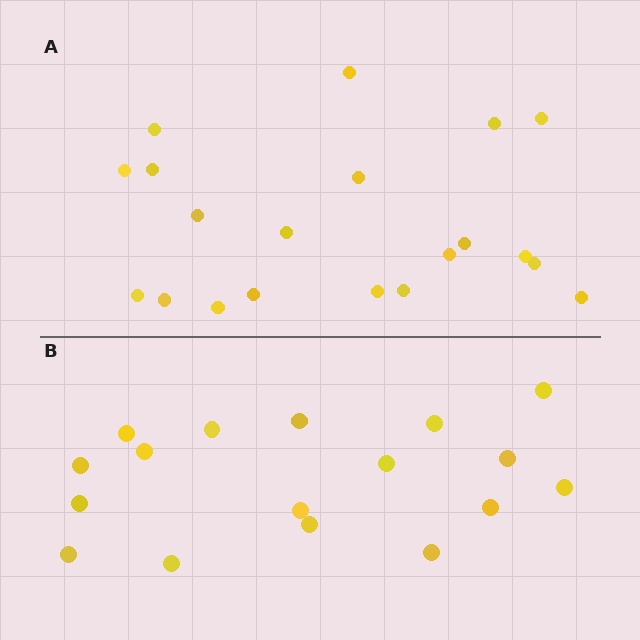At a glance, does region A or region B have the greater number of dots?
Region A (the top region) has more dots.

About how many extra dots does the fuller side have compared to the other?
Region A has just a few more — roughly 2 or 3 more dots than region B.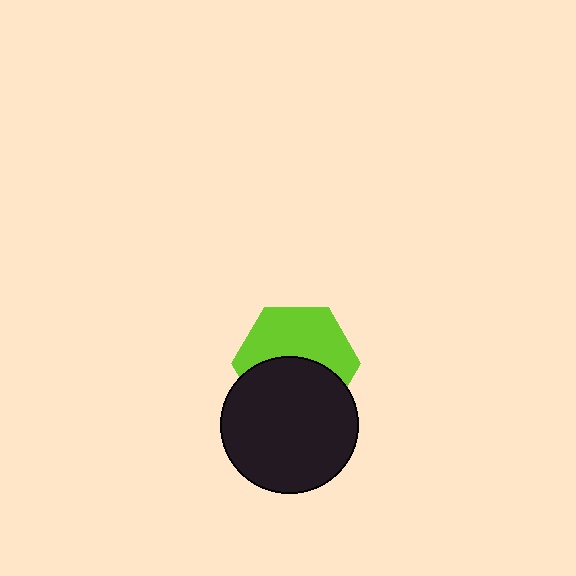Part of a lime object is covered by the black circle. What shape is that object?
It is a hexagon.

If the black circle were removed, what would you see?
You would see the complete lime hexagon.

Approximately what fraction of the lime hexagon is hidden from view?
Roughly 47% of the lime hexagon is hidden behind the black circle.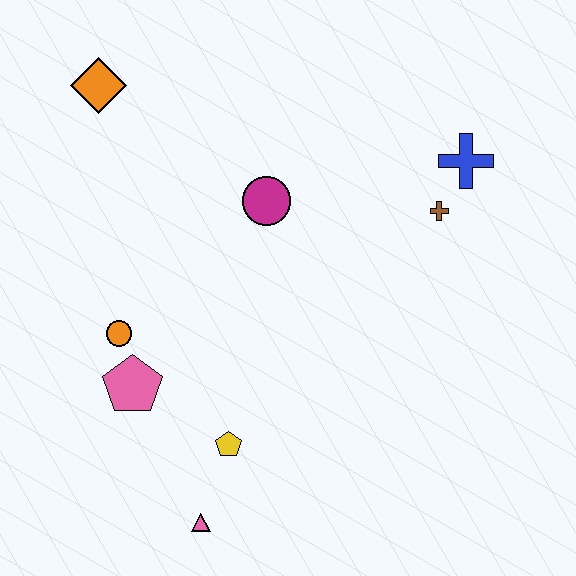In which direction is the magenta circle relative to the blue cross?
The magenta circle is to the left of the blue cross.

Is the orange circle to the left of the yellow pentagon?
Yes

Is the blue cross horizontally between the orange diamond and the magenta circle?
No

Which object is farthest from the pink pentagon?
The blue cross is farthest from the pink pentagon.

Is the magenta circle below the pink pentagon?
No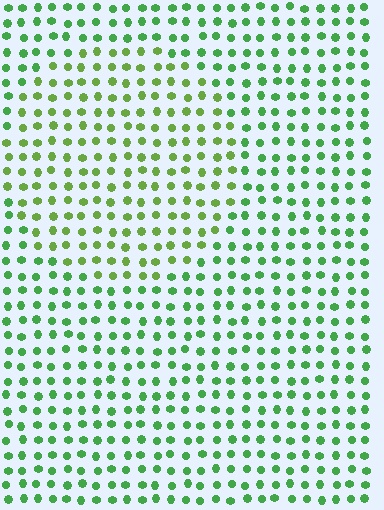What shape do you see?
I see a circle.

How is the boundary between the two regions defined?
The boundary is defined purely by a slight shift in hue (about 27 degrees). Spacing, size, and orientation are identical on both sides.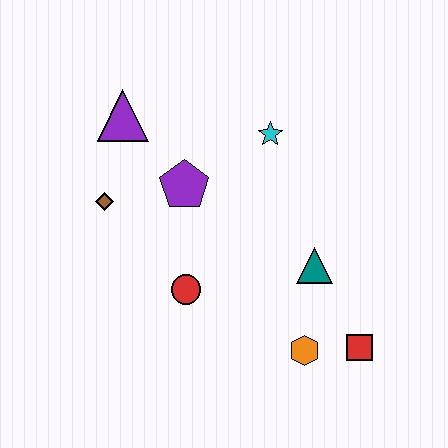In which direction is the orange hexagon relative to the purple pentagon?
The orange hexagon is below the purple pentagon.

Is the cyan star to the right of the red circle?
Yes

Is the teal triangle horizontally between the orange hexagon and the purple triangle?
No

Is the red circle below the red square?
No